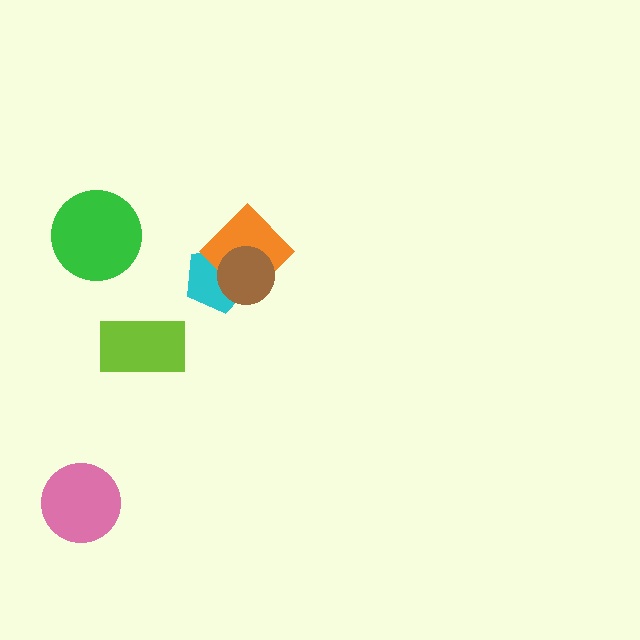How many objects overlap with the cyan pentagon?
2 objects overlap with the cyan pentagon.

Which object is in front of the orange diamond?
The brown circle is in front of the orange diamond.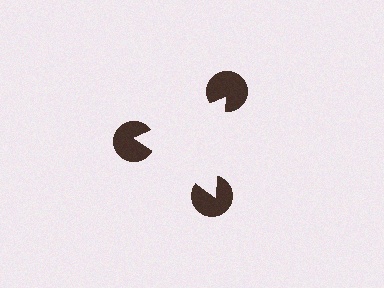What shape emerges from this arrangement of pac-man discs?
An illusory triangle — its edges are inferred from the aligned wedge cuts in the pac-man discs, not physically drawn.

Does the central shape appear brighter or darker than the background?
It typically appears slightly brighter than the background, even though no actual brightness change is drawn.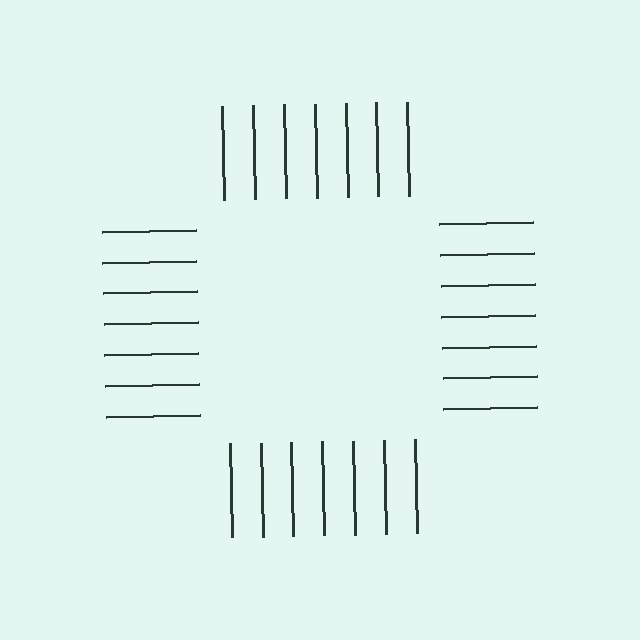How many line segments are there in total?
28 — 7 along each of the 4 edges.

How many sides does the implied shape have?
4 sides — the line-ends trace a square.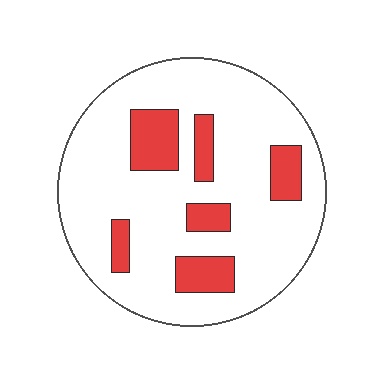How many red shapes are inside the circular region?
6.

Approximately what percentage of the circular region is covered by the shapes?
Approximately 20%.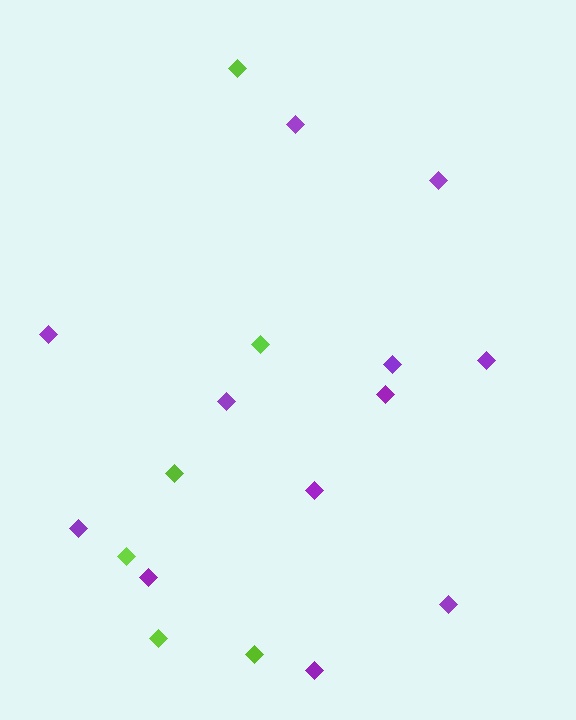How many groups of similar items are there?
There are 2 groups: one group of lime diamonds (6) and one group of purple diamonds (12).